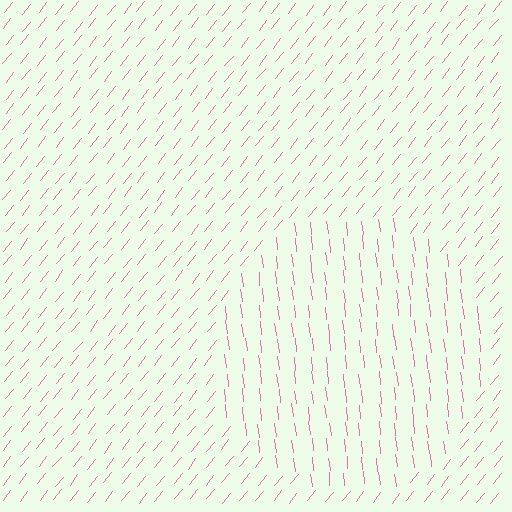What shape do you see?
I see a circle.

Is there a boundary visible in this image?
Yes, there is a texture boundary formed by a change in line orientation.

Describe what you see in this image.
The image is filled with small pink line segments. A circle region in the image has lines oriented differently from the surrounding lines, creating a visible texture boundary.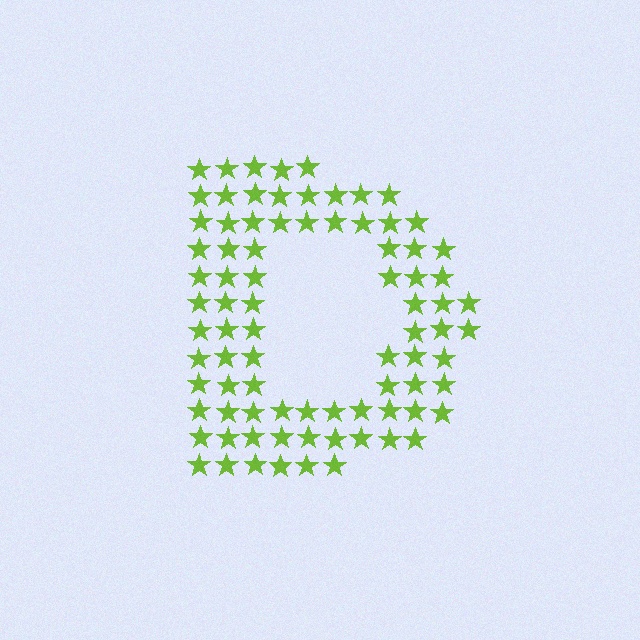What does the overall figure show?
The overall figure shows the letter D.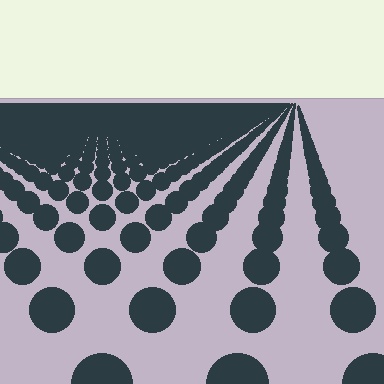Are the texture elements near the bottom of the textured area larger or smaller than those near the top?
Larger. Near the bottom, elements are closer to the viewer and appear at a bigger on-screen size.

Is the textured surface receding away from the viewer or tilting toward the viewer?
The surface is receding away from the viewer. Texture elements get smaller and denser toward the top.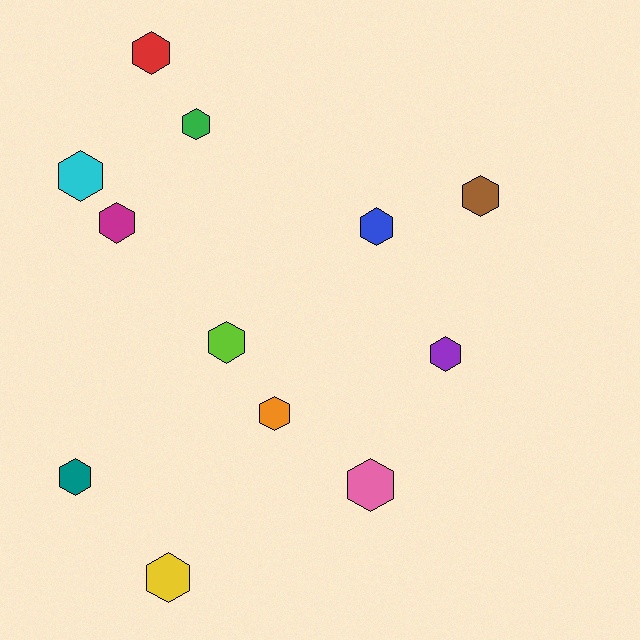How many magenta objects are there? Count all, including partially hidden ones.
There is 1 magenta object.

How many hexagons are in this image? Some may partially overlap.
There are 12 hexagons.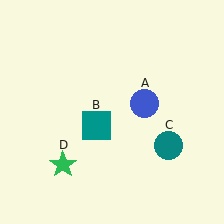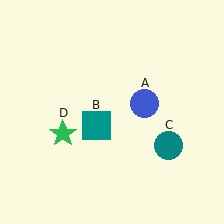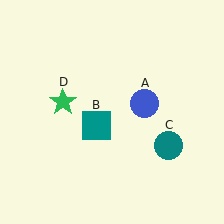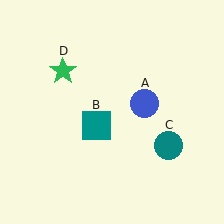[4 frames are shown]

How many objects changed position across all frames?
1 object changed position: green star (object D).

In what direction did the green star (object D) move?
The green star (object D) moved up.